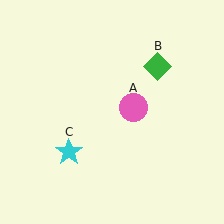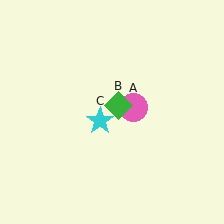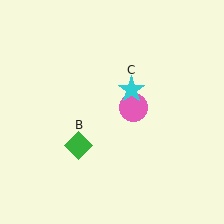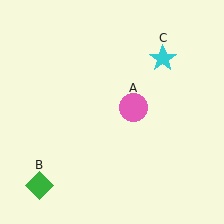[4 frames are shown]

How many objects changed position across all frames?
2 objects changed position: green diamond (object B), cyan star (object C).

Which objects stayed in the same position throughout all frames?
Pink circle (object A) remained stationary.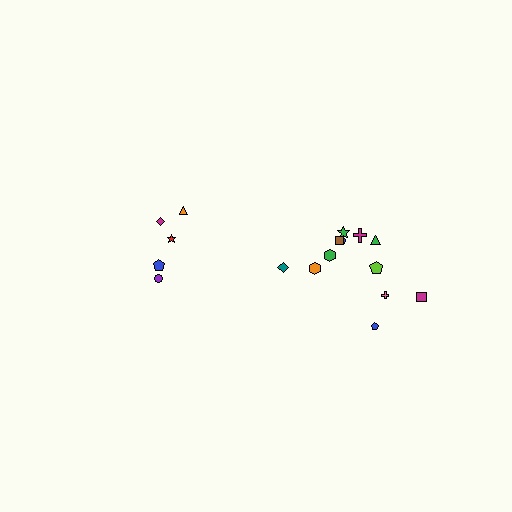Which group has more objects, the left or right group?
The right group.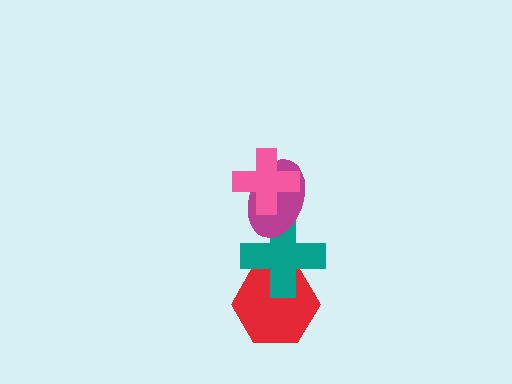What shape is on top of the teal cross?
The magenta ellipse is on top of the teal cross.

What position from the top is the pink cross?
The pink cross is 1st from the top.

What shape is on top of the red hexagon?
The teal cross is on top of the red hexagon.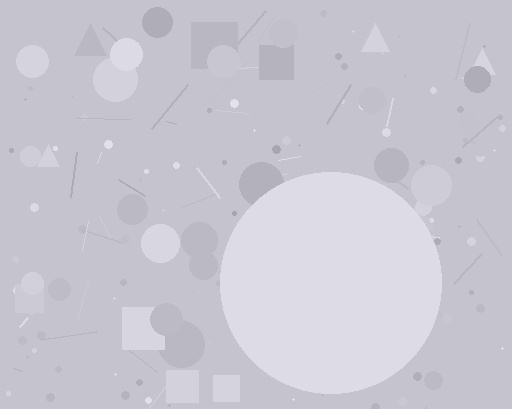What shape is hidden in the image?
A circle is hidden in the image.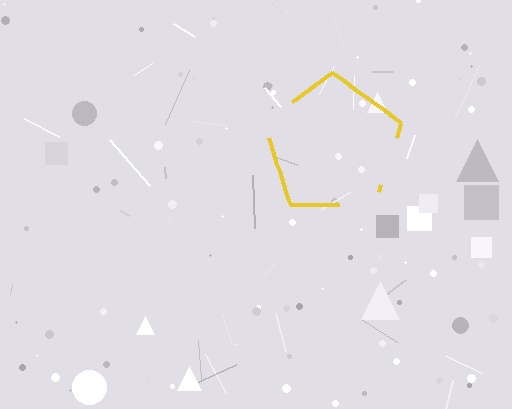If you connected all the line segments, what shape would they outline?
They would outline a pentagon.